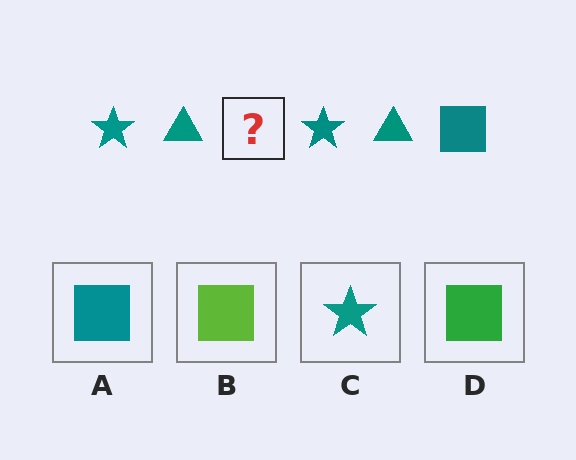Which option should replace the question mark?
Option A.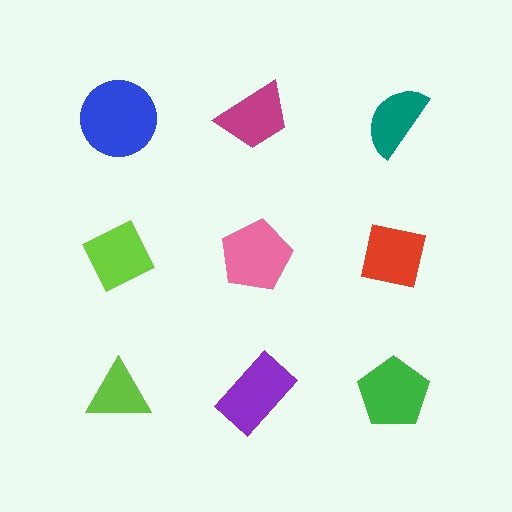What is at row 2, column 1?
A lime diamond.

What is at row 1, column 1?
A blue circle.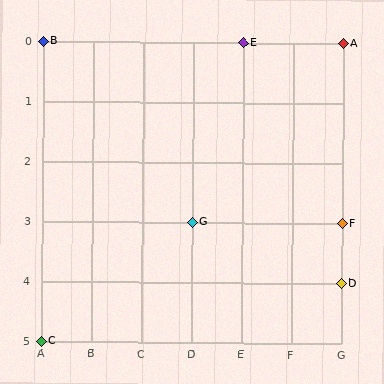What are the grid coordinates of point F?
Point F is at grid coordinates (G, 3).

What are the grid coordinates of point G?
Point G is at grid coordinates (D, 3).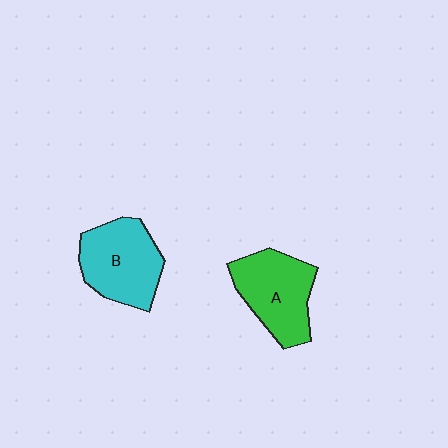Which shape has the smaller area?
Shape A (green).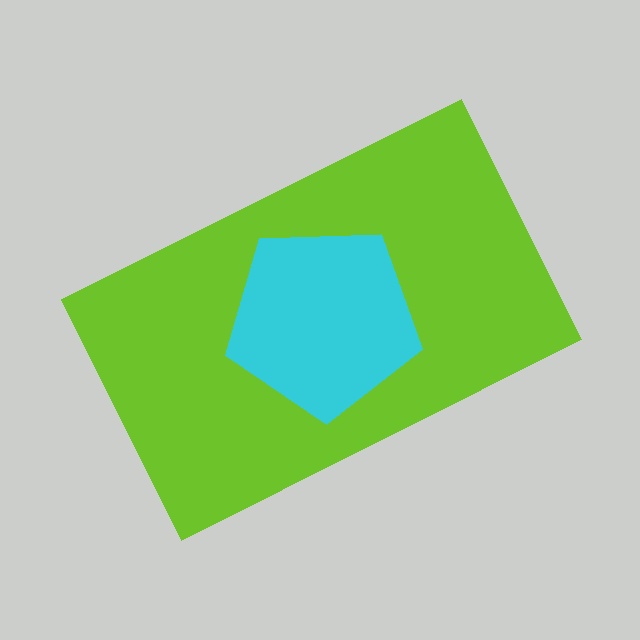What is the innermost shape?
The cyan pentagon.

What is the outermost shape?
The lime rectangle.